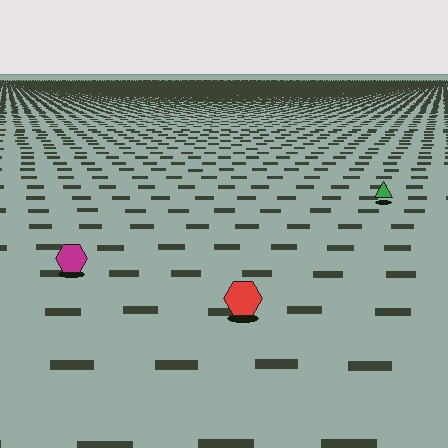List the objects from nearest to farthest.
From nearest to farthest: the red hexagon, the magenta hexagon, the green triangle.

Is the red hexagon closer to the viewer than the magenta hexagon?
Yes. The red hexagon is closer — you can tell from the texture gradient: the ground texture is coarser near it.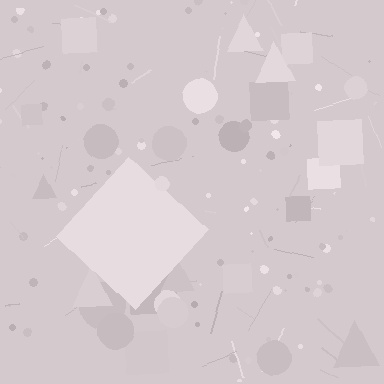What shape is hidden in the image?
A diamond is hidden in the image.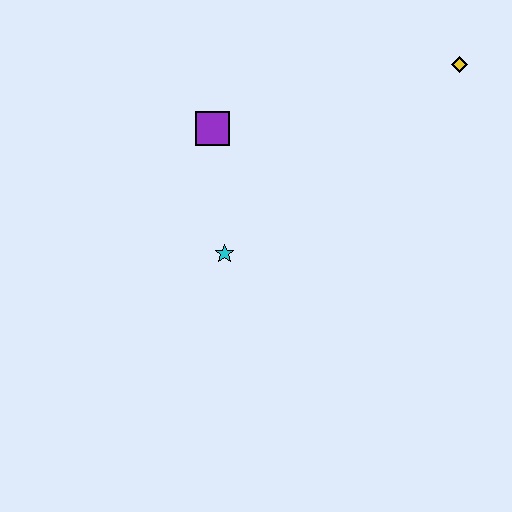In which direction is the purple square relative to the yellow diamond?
The purple square is to the left of the yellow diamond.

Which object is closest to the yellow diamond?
The purple square is closest to the yellow diamond.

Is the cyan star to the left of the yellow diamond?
Yes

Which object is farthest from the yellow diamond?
The cyan star is farthest from the yellow diamond.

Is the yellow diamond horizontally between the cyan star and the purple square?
No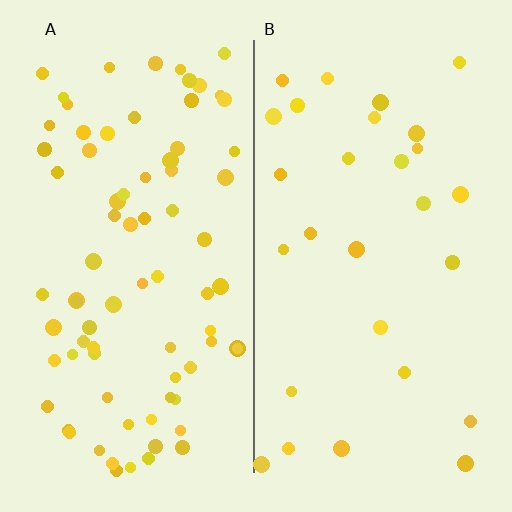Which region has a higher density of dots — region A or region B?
A (the left).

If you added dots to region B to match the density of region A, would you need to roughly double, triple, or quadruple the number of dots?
Approximately triple.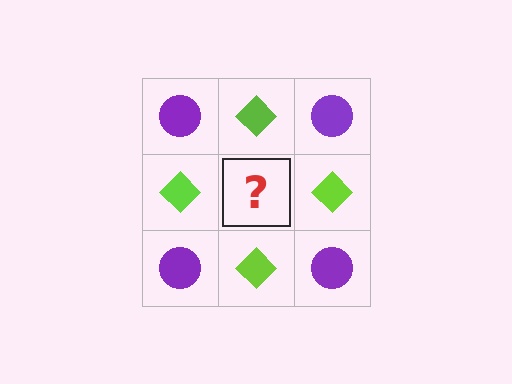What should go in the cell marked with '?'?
The missing cell should contain a purple circle.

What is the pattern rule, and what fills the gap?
The rule is that it alternates purple circle and lime diamond in a checkerboard pattern. The gap should be filled with a purple circle.